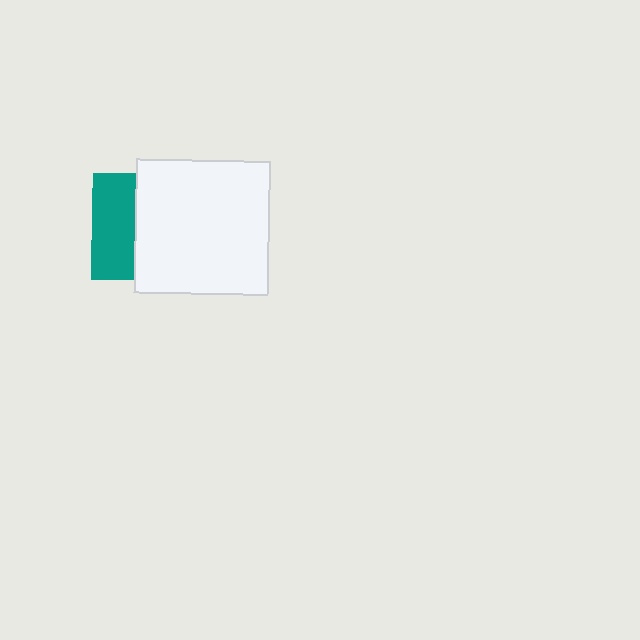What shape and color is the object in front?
The object in front is a white square.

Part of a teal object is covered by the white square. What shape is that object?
It is a square.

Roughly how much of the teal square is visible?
A small part of it is visible (roughly 41%).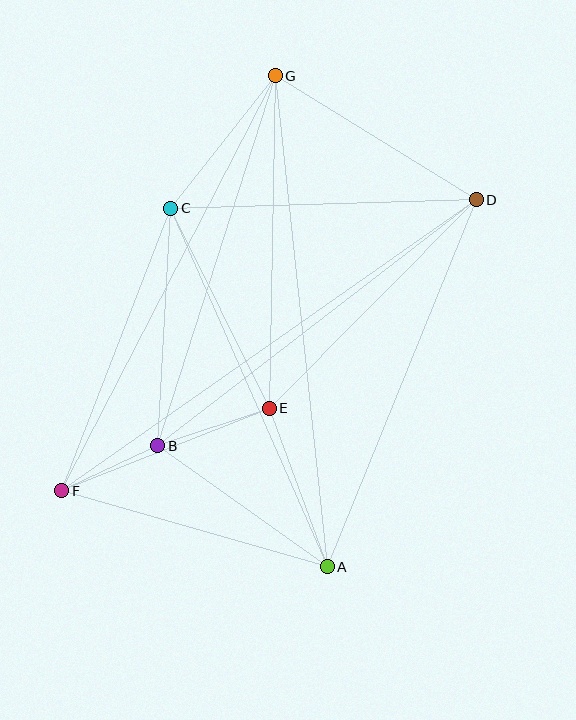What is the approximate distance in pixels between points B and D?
The distance between B and D is approximately 403 pixels.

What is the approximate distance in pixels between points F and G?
The distance between F and G is approximately 467 pixels.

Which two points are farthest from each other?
Points D and F are farthest from each other.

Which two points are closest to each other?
Points B and F are closest to each other.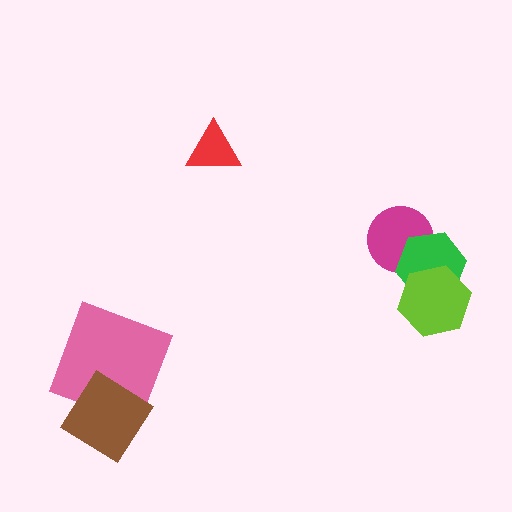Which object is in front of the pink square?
The brown diamond is in front of the pink square.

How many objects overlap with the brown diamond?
1 object overlaps with the brown diamond.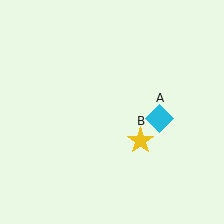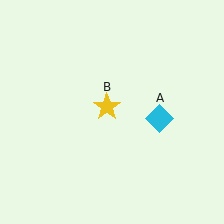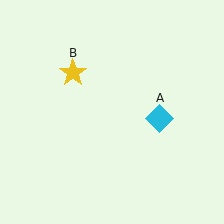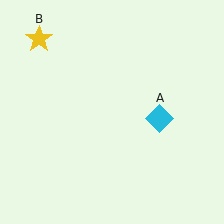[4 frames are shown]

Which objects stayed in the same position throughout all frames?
Cyan diamond (object A) remained stationary.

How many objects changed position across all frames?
1 object changed position: yellow star (object B).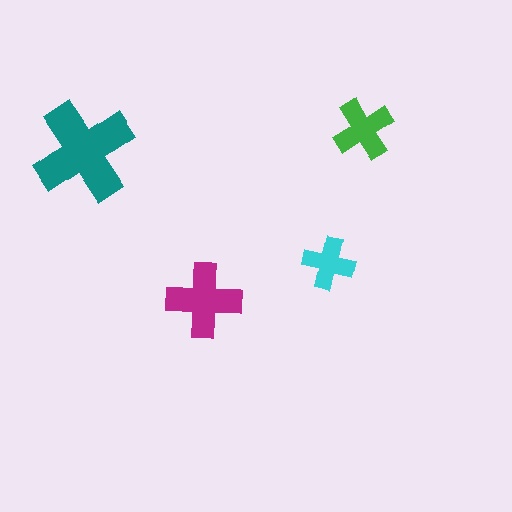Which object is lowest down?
The magenta cross is bottommost.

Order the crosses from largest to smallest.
the teal one, the magenta one, the green one, the cyan one.